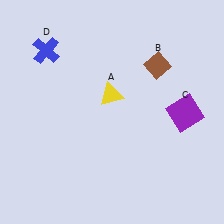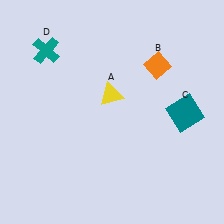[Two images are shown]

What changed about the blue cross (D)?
In Image 1, D is blue. In Image 2, it changed to teal.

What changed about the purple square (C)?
In Image 1, C is purple. In Image 2, it changed to teal.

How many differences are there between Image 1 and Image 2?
There are 3 differences between the two images.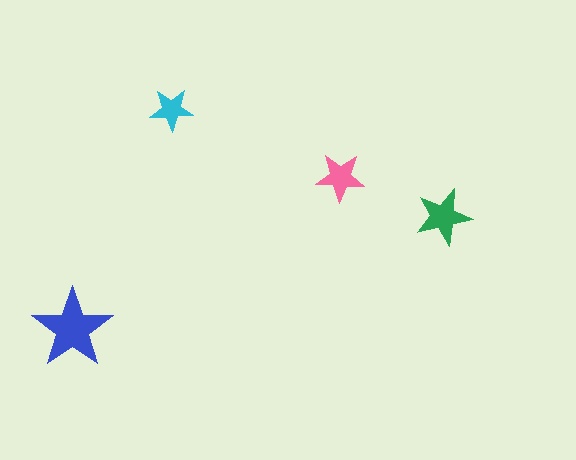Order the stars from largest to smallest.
the blue one, the green one, the pink one, the cyan one.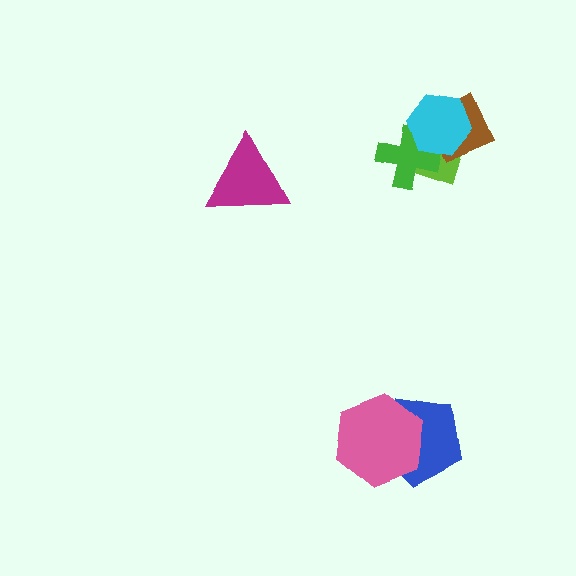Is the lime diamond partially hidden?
Yes, it is partially covered by another shape.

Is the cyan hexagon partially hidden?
No, no other shape covers it.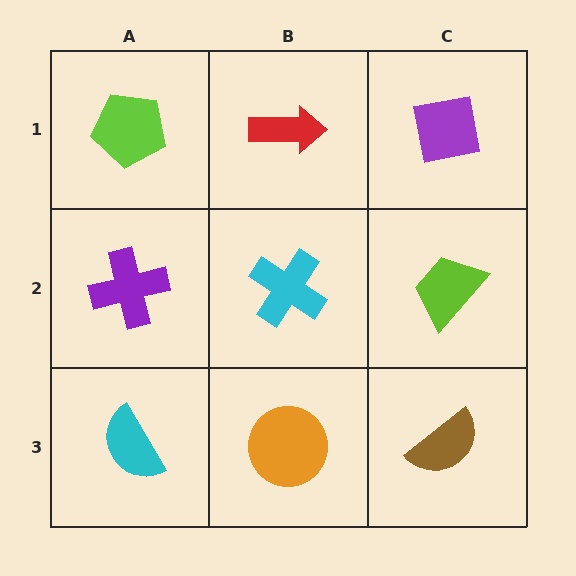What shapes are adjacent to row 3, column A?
A purple cross (row 2, column A), an orange circle (row 3, column B).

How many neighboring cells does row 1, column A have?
2.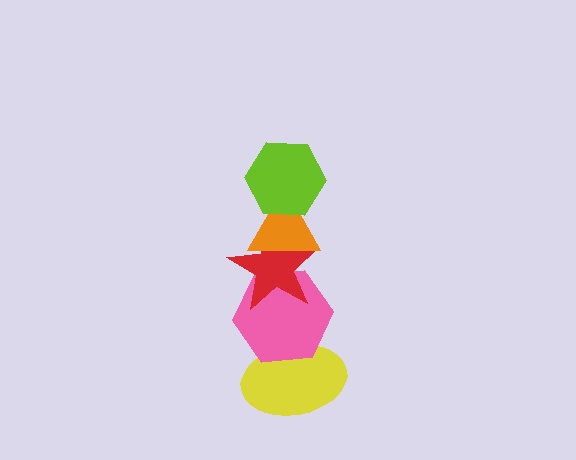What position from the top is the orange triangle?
The orange triangle is 2nd from the top.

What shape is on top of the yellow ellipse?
The pink hexagon is on top of the yellow ellipse.